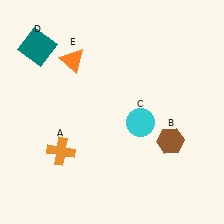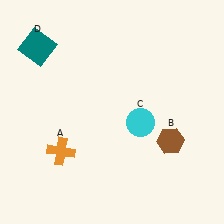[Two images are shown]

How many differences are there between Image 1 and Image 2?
There is 1 difference between the two images.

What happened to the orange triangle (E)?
The orange triangle (E) was removed in Image 2. It was in the top-left area of Image 1.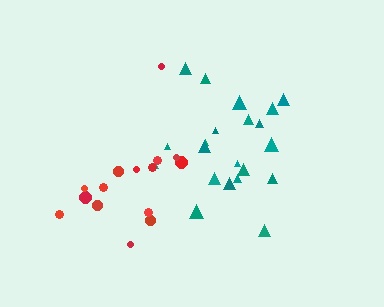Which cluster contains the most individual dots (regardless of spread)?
Teal (21).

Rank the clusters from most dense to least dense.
teal, red.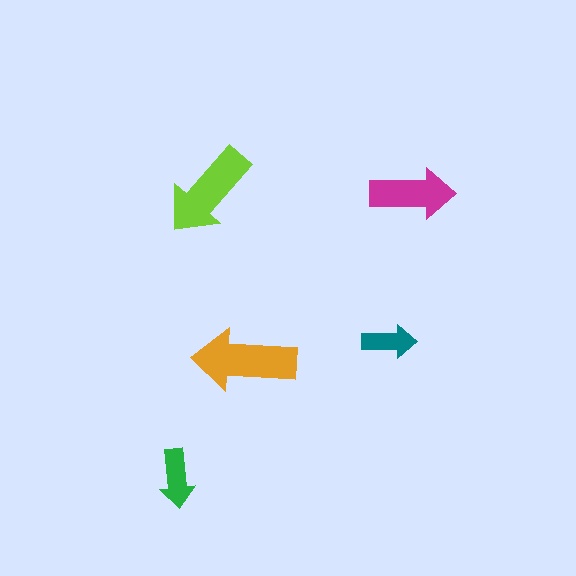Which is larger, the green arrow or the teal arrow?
The green one.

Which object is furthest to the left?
The green arrow is leftmost.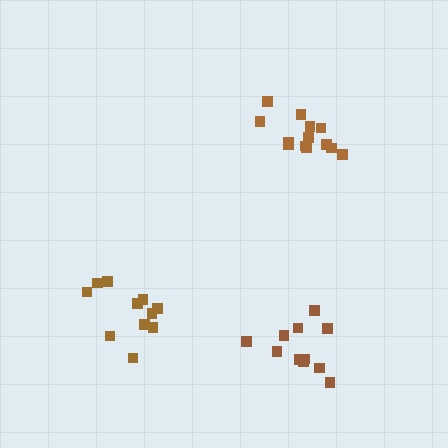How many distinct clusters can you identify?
There are 3 distinct clusters.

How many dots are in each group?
Group 1: 13 dots, Group 2: 11 dots, Group 3: 11 dots (35 total).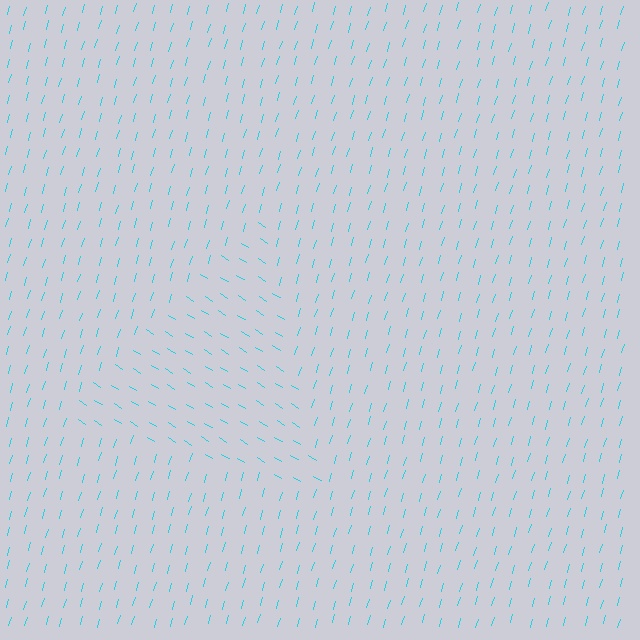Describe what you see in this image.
The image is filled with small cyan line segments. A triangle region in the image has lines oriented differently from the surrounding lines, creating a visible texture boundary.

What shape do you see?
I see a triangle.